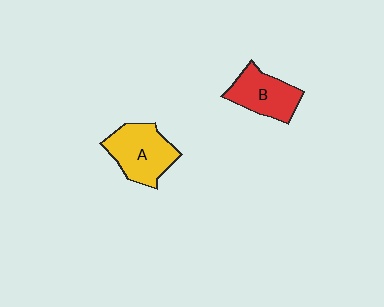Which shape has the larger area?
Shape A (yellow).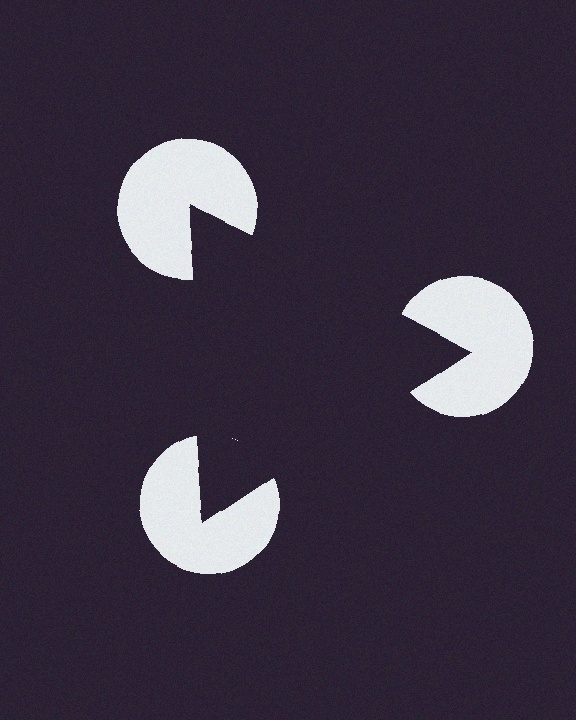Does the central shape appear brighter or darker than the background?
It typically appears slightly darker than the background, even though no actual brightness change is drawn.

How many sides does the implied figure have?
3 sides.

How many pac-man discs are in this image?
There are 3 — one at each vertex of the illusory triangle.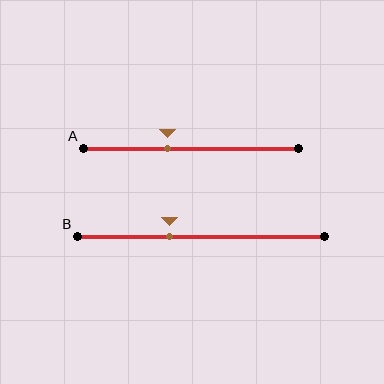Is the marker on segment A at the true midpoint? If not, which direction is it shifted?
No, the marker on segment A is shifted to the left by about 11% of the segment length.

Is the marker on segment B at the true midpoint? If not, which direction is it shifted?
No, the marker on segment B is shifted to the left by about 12% of the segment length.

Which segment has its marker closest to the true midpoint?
Segment A has its marker closest to the true midpoint.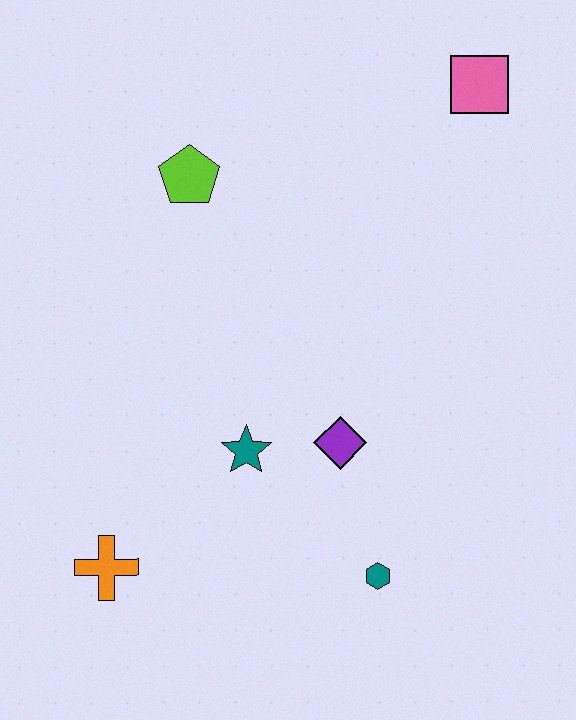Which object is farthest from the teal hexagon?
The pink square is farthest from the teal hexagon.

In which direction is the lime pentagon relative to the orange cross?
The lime pentagon is above the orange cross.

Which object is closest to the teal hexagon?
The purple diamond is closest to the teal hexagon.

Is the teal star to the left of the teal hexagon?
Yes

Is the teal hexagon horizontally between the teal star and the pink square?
Yes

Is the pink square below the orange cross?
No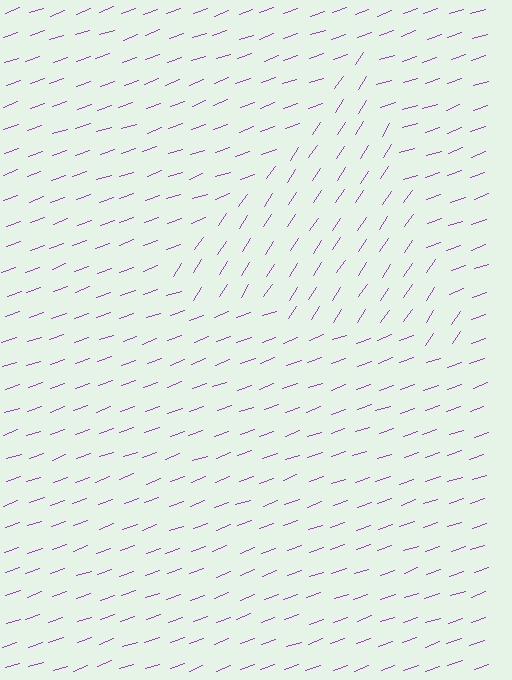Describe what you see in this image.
The image is filled with small purple line segments. A triangle region in the image has lines oriented differently from the surrounding lines, creating a visible texture boundary.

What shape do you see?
I see a triangle.